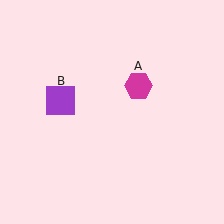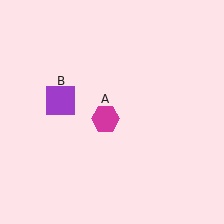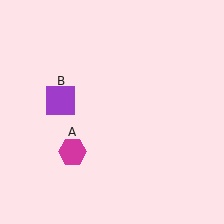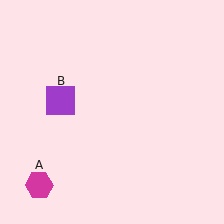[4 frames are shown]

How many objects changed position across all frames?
1 object changed position: magenta hexagon (object A).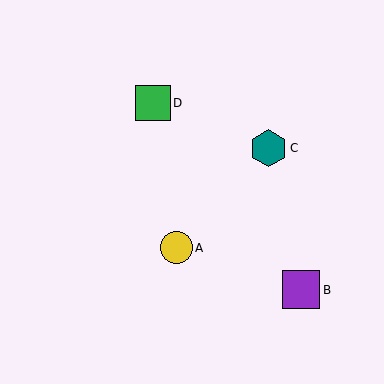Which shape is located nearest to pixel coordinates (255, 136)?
The teal hexagon (labeled C) at (269, 148) is nearest to that location.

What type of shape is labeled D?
Shape D is a green square.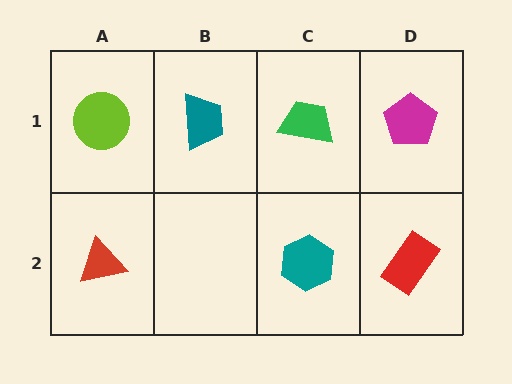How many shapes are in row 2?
3 shapes.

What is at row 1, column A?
A lime circle.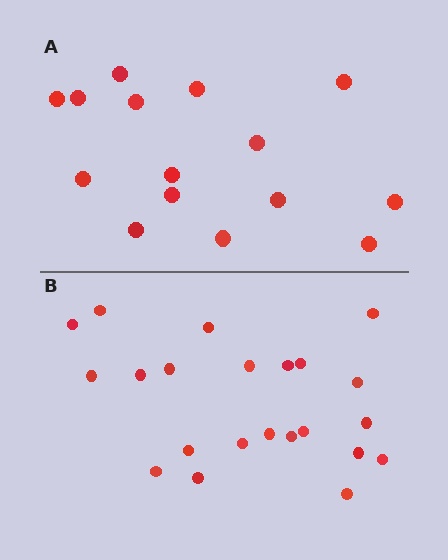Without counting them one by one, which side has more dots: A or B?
Region B (the bottom region) has more dots.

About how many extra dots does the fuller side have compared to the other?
Region B has roughly 8 or so more dots than region A.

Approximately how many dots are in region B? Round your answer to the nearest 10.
About 20 dots. (The exact count is 22, which rounds to 20.)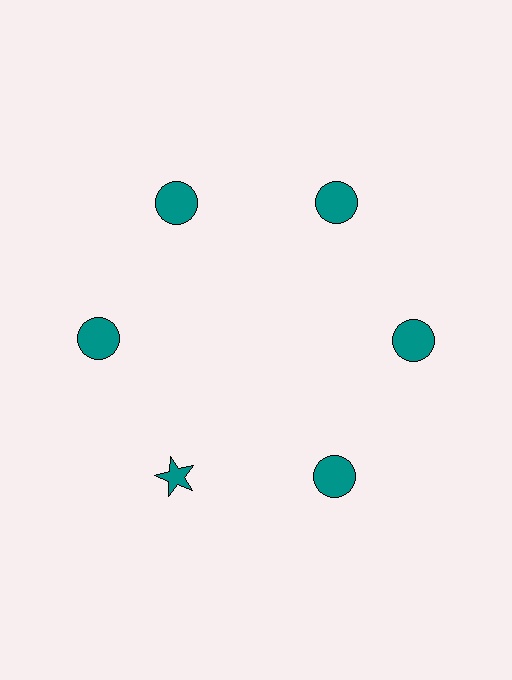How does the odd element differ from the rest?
It has a different shape: star instead of circle.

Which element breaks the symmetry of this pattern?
The teal star at roughly the 7 o'clock position breaks the symmetry. All other shapes are teal circles.